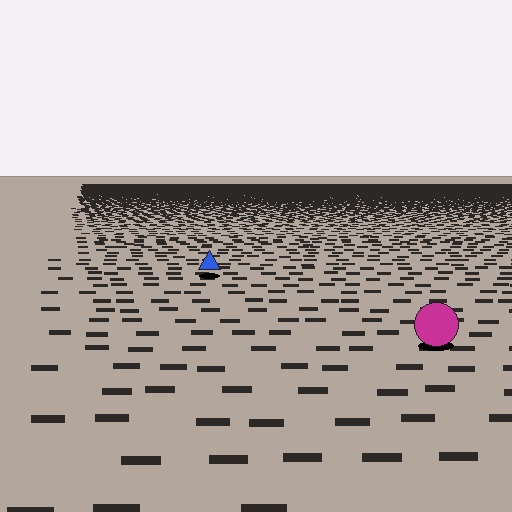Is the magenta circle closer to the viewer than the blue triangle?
Yes. The magenta circle is closer — you can tell from the texture gradient: the ground texture is coarser near it.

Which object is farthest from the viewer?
The blue triangle is farthest from the viewer. It appears smaller and the ground texture around it is denser.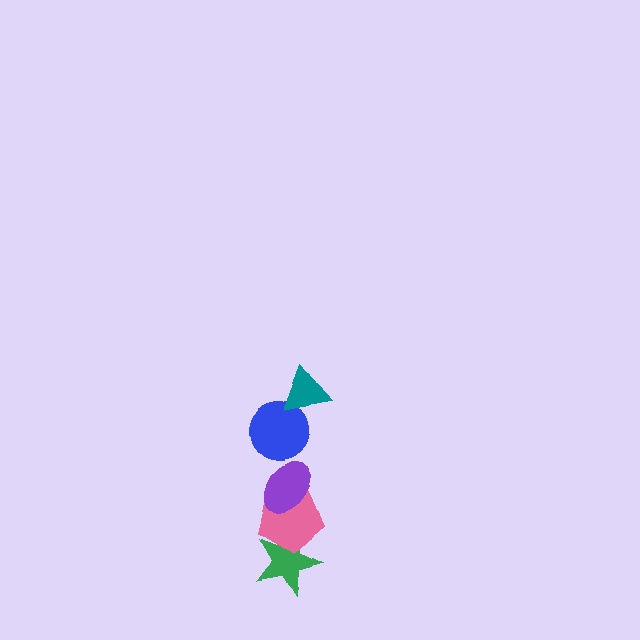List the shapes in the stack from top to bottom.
From top to bottom: the teal triangle, the blue circle, the purple ellipse, the pink pentagon, the green star.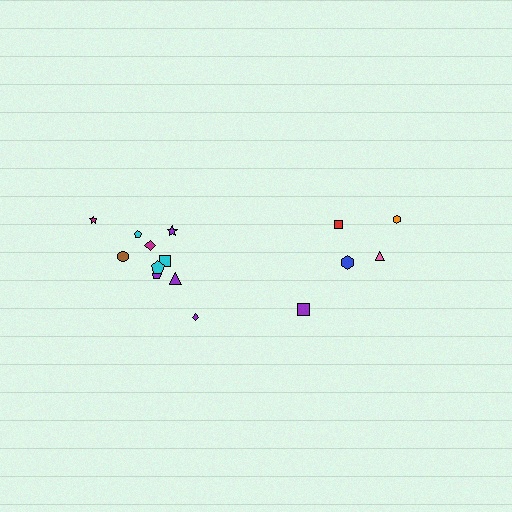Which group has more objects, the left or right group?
The left group.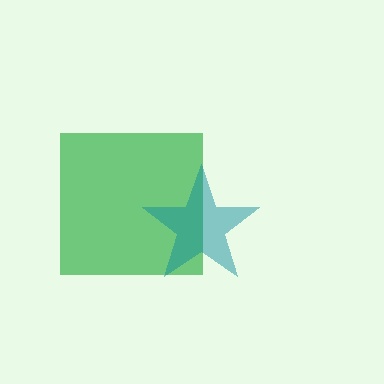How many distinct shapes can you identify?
There are 2 distinct shapes: a green square, a teal star.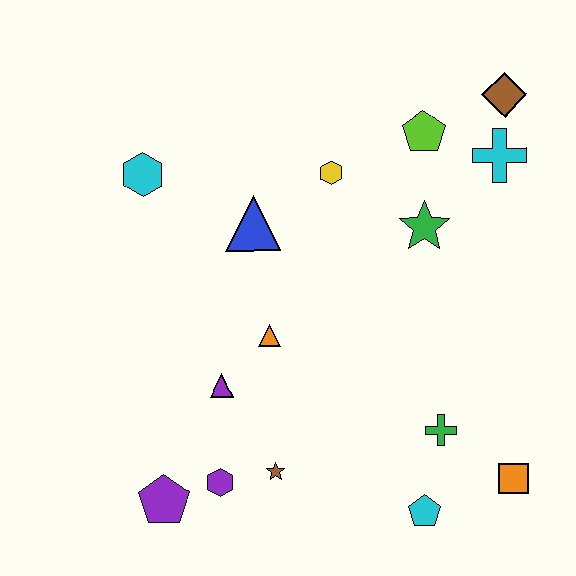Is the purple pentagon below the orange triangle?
Yes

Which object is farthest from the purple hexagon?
The brown diamond is farthest from the purple hexagon.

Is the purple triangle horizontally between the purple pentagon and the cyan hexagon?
No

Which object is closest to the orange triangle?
The purple triangle is closest to the orange triangle.